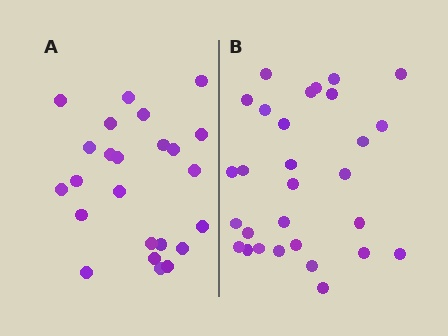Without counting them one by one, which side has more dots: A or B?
Region B (the right region) has more dots.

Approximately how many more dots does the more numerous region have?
Region B has about 5 more dots than region A.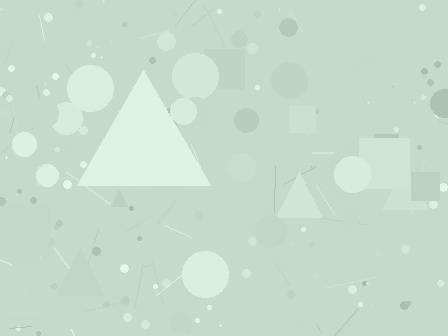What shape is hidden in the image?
A triangle is hidden in the image.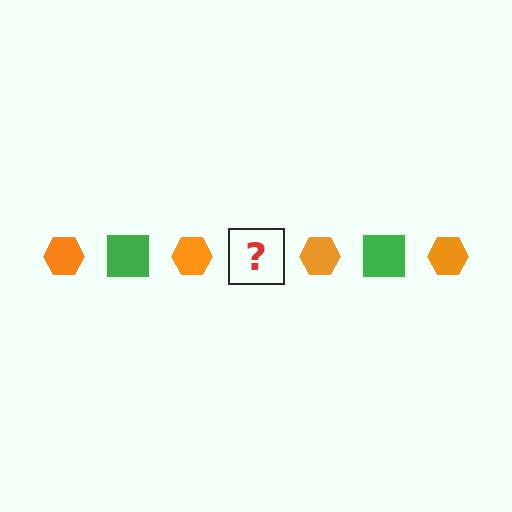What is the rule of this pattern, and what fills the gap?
The rule is that the pattern alternates between orange hexagon and green square. The gap should be filled with a green square.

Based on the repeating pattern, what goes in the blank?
The blank should be a green square.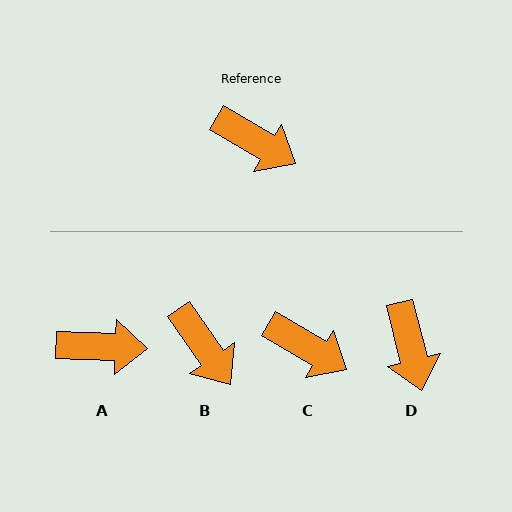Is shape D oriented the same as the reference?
No, it is off by about 46 degrees.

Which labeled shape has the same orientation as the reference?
C.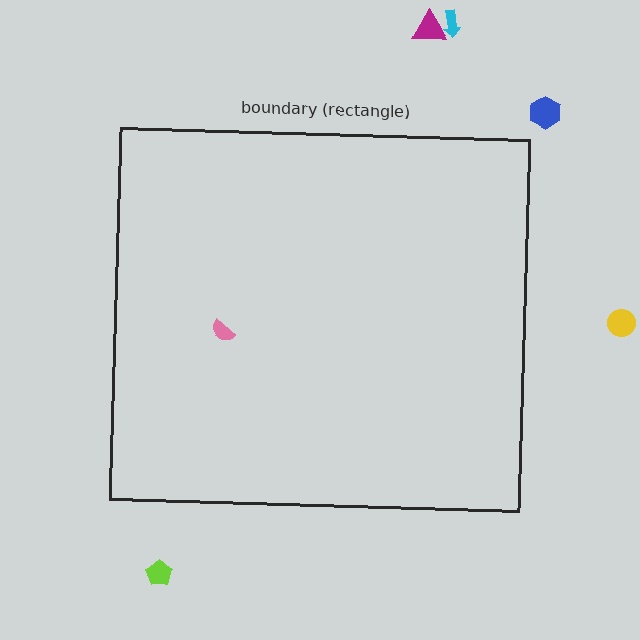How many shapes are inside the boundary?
1 inside, 5 outside.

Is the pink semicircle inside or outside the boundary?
Inside.